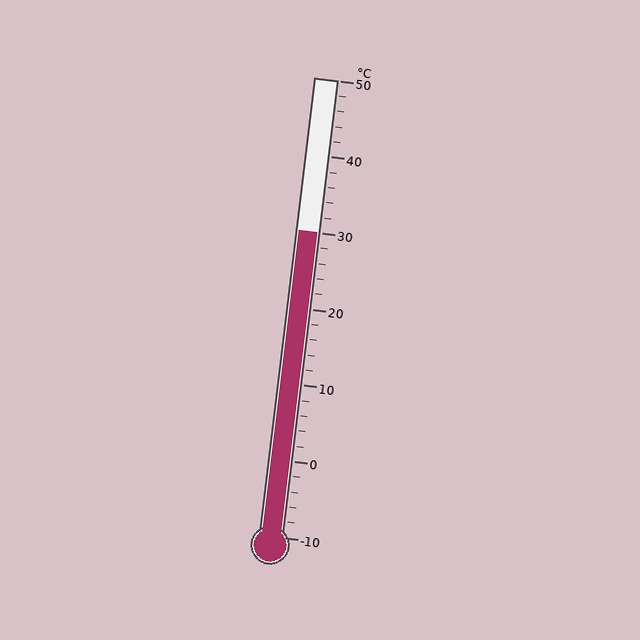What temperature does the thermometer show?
The thermometer shows approximately 30°C.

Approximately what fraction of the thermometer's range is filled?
The thermometer is filled to approximately 65% of its range.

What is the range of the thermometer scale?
The thermometer scale ranges from -10°C to 50°C.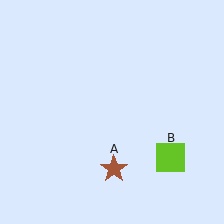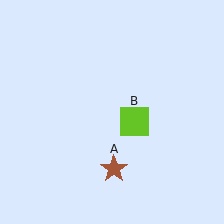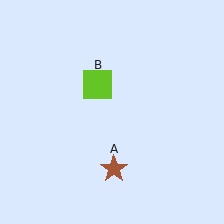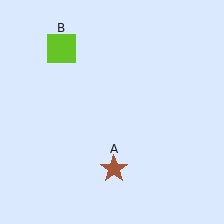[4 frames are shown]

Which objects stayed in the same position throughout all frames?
Brown star (object A) remained stationary.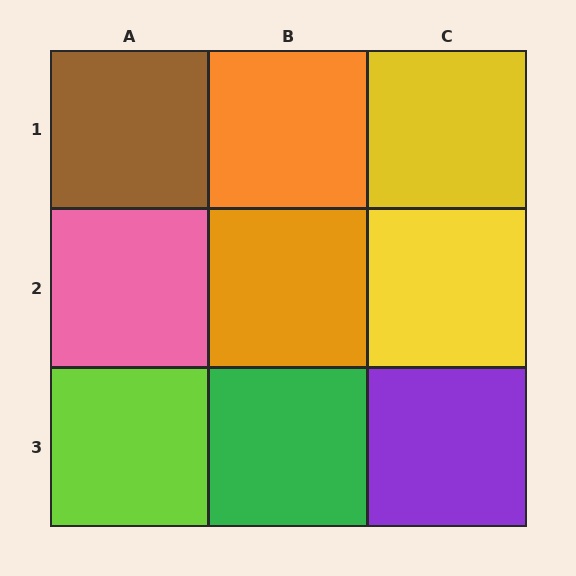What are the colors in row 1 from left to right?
Brown, orange, yellow.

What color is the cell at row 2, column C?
Yellow.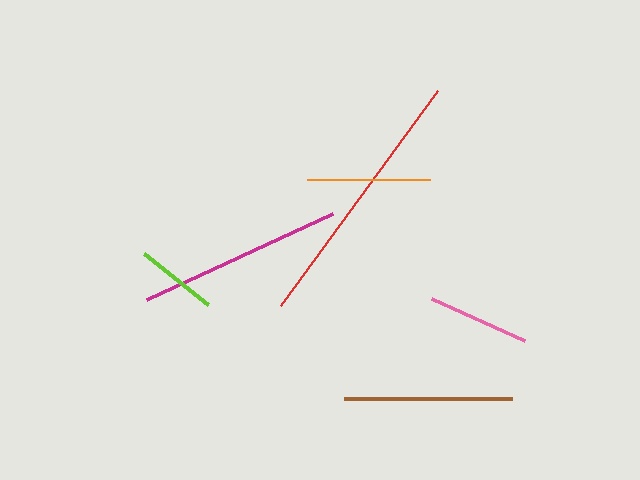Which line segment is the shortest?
The lime line is the shortest at approximately 82 pixels.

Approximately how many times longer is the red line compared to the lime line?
The red line is approximately 3.2 times the length of the lime line.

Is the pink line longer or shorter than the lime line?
The pink line is longer than the lime line.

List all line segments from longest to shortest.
From longest to shortest: red, magenta, brown, orange, pink, lime.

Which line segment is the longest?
The red line is the longest at approximately 266 pixels.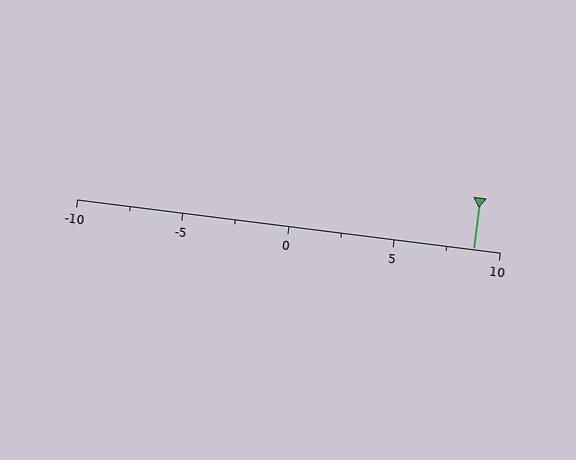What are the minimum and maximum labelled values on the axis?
The axis runs from -10 to 10.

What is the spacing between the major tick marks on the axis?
The major ticks are spaced 5 apart.